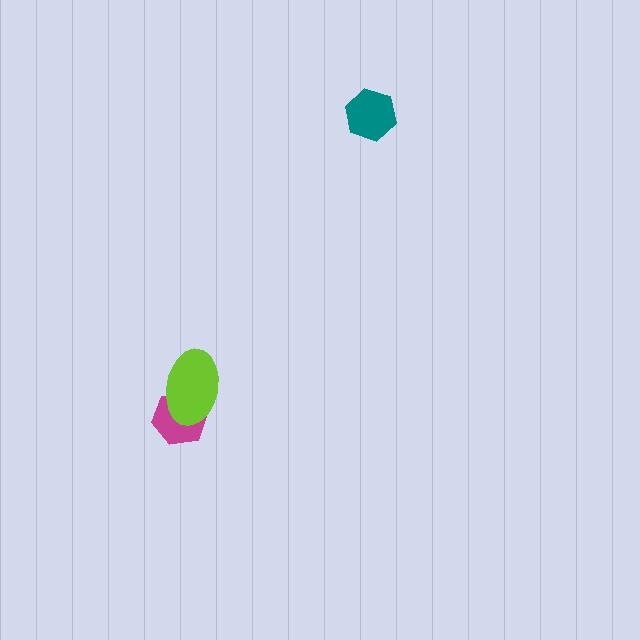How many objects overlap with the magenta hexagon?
1 object overlaps with the magenta hexagon.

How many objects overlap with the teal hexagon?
0 objects overlap with the teal hexagon.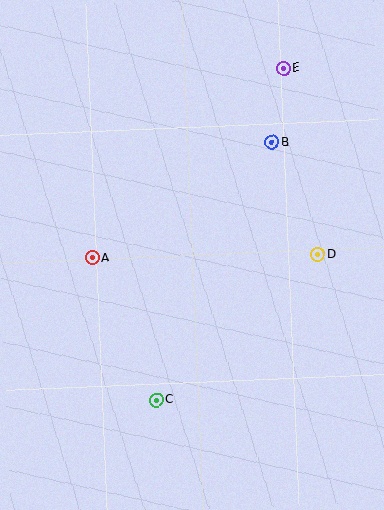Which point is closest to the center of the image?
Point A at (92, 258) is closest to the center.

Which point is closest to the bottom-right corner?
Point C is closest to the bottom-right corner.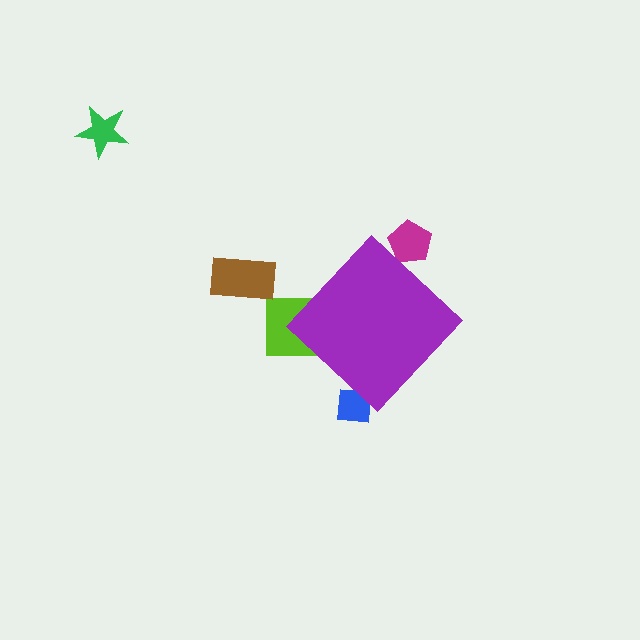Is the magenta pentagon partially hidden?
Yes, the magenta pentagon is partially hidden behind the purple diamond.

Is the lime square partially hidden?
Yes, the lime square is partially hidden behind the purple diamond.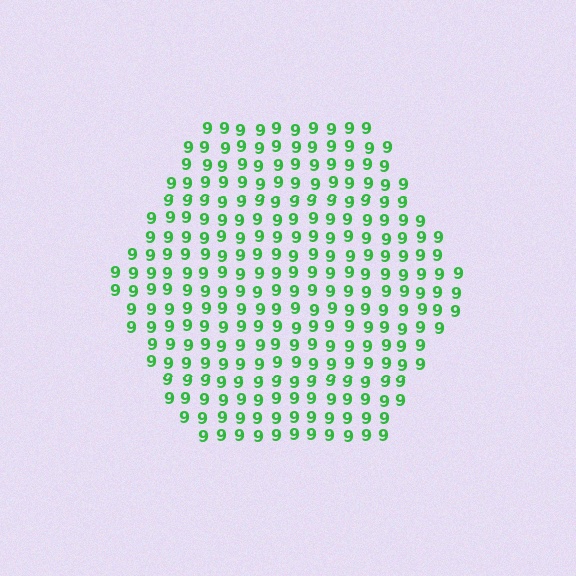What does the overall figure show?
The overall figure shows a hexagon.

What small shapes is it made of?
It is made of small digit 9's.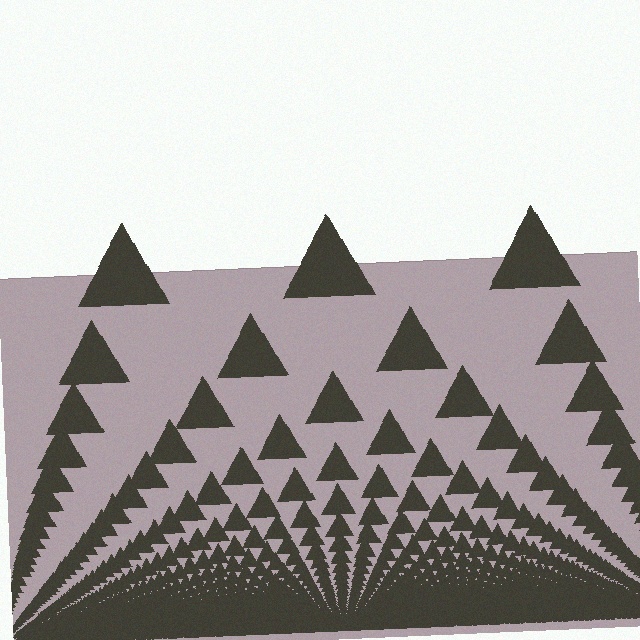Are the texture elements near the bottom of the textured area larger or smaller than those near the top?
Smaller. The gradient is inverted — elements near the bottom are smaller and denser.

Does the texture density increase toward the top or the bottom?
Density increases toward the bottom.